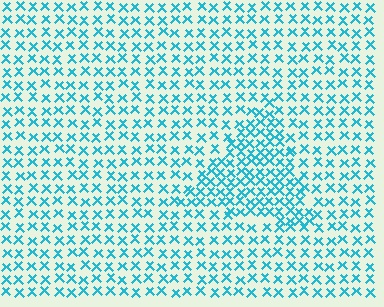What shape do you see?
I see a triangle.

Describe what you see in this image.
The image contains small cyan elements arranged at two different densities. A triangle-shaped region is visible where the elements are more densely packed than the surrounding area.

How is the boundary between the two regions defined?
The boundary is defined by a change in element density (approximately 1.7x ratio). All elements are the same color, size, and shape.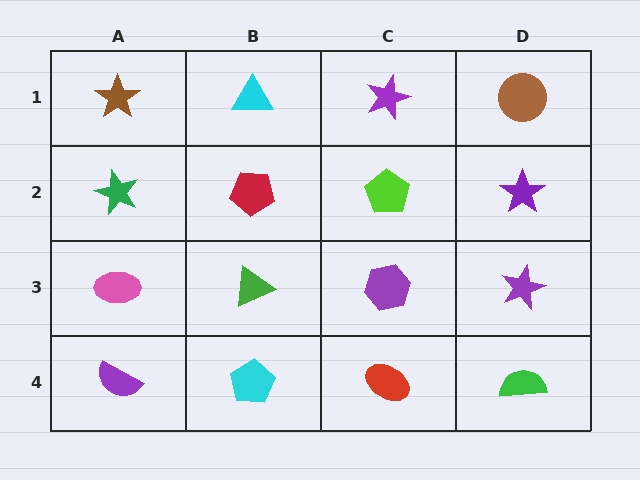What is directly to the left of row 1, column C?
A cyan triangle.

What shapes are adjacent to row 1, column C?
A lime pentagon (row 2, column C), a cyan triangle (row 1, column B), a brown circle (row 1, column D).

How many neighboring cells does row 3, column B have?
4.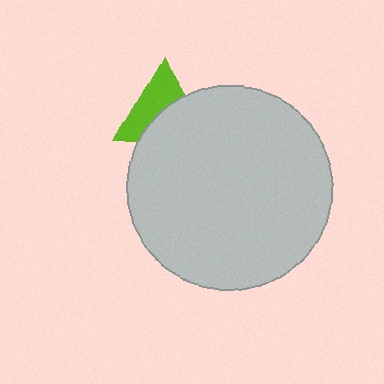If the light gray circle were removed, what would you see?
You would see the complete lime triangle.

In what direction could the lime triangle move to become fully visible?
The lime triangle could move up. That would shift it out from behind the light gray circle entirely.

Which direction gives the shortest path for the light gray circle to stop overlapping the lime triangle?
Moving down gives the shortest separation.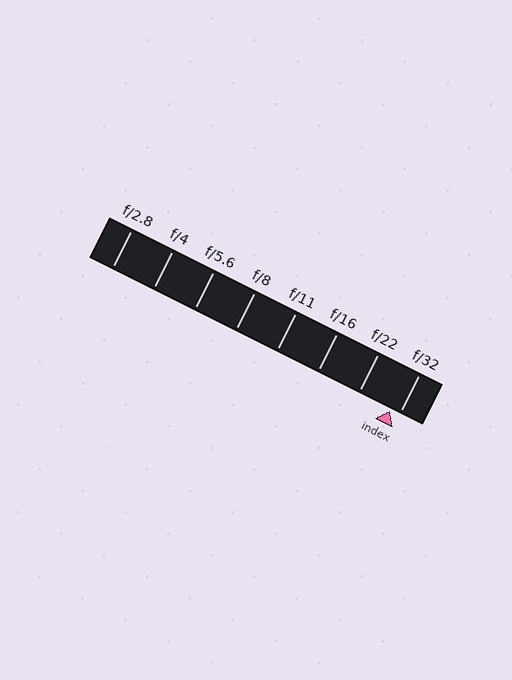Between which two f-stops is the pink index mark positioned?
The index mark is between f/22 and f/32.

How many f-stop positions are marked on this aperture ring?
There are 8 f-stop positions marked.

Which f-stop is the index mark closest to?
The index mark is closest to f/32.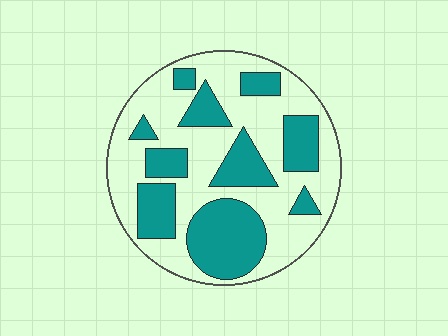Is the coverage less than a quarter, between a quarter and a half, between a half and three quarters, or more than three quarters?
Between a quarter and a half.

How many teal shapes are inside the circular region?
10.